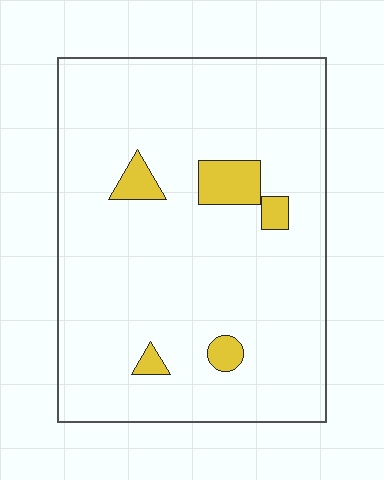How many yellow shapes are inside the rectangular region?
5.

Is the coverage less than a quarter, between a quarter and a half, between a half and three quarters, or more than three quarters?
Less than a quarter.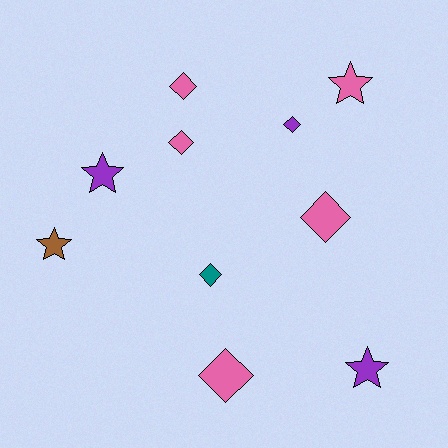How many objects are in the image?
There are 10 objects.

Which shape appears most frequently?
Diamond, with 6 objects.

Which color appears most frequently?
Pink, with 5 objects.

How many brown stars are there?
There is 1 brown star.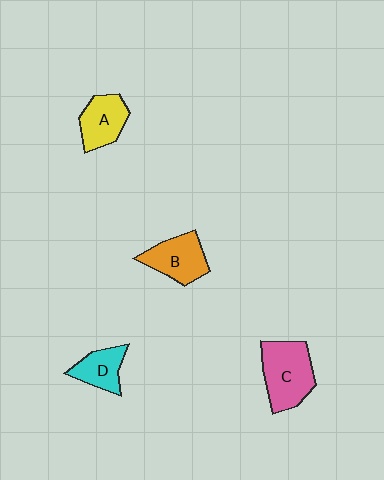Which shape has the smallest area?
Shape D (cyan).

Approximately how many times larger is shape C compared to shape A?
Approximately 1.5 times.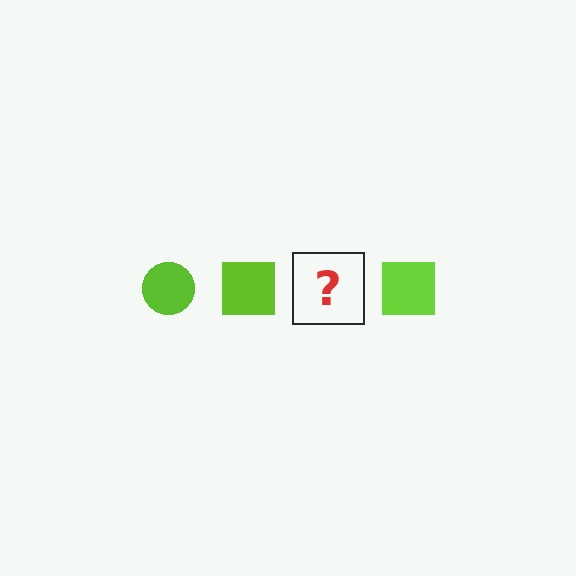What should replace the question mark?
The question mark should be replaced with a lime circle.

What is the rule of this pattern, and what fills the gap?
The rule is that the pattern cycles through circle, square shapes in lime. The gap should be filled with a lime circle.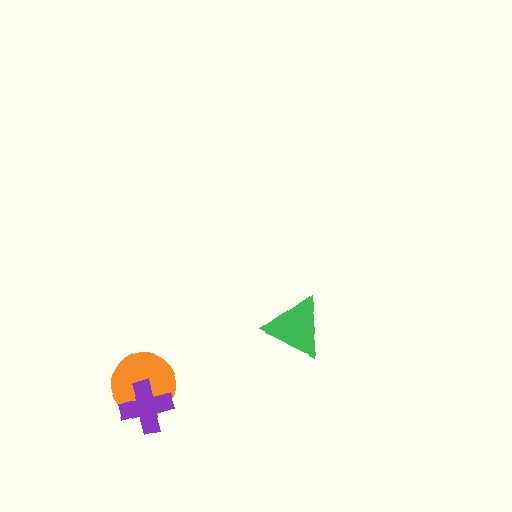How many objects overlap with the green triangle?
0 objects overlap with the green triangle.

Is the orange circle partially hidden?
Yes, it is partially covered by another shape.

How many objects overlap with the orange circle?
1 object overlaps with the orange circle.